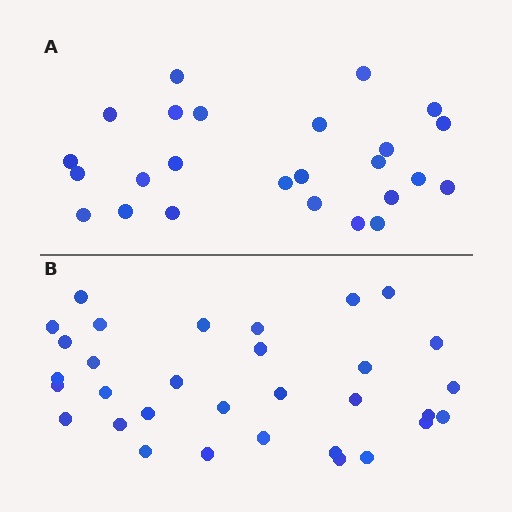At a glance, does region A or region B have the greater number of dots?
Region B (the bottom region) has more dots.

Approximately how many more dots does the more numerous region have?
Region B has roughly 8 or so more dots than region A.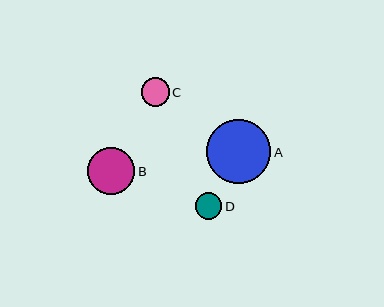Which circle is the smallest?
Circle D is the smallest with a size of approximately 27 pixels.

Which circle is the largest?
Circle A is the largest with a size of approximately 64 pixels.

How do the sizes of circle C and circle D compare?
Circle C and circle D are approximately the same size.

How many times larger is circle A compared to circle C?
Circle A is approximately 2.3 times the size of circle C.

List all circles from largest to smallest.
From largest to smallest: A, B, C, D.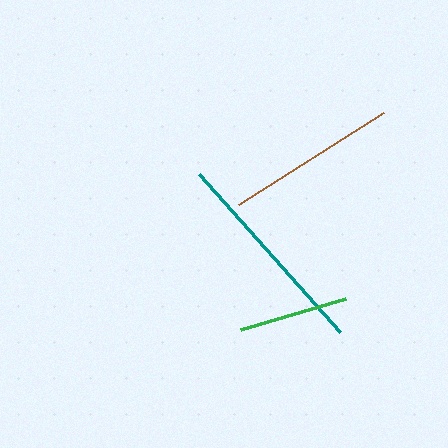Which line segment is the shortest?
The green line is the shortest at approximately 110 pixels.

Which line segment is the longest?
The teal line is the longest at approximately 211 pixels.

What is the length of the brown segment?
The brown segment is approximately 172 pixels long.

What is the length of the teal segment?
The teal segment is approximately 211 pixels long.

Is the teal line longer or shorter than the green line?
The teal line is longer than the green line.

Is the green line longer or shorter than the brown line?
The brown line is longer than the green line.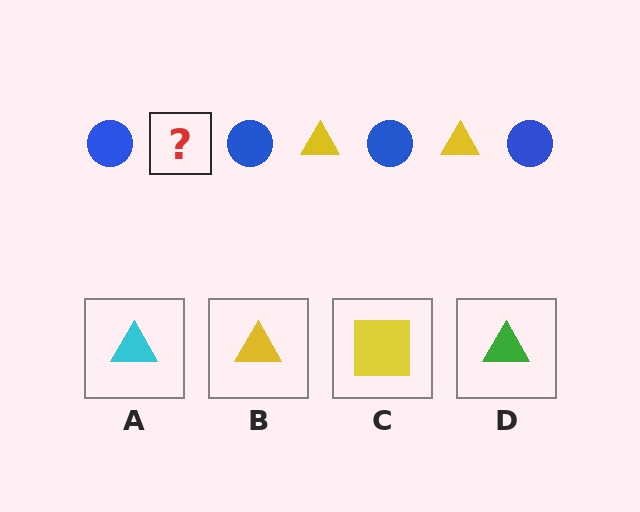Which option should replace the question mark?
Option B.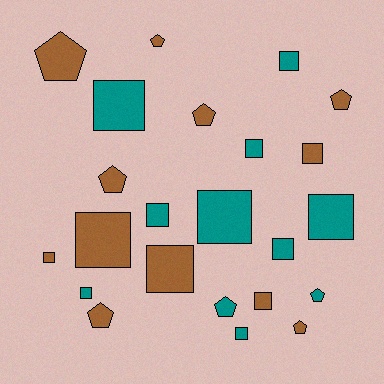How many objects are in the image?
There are 23 objects.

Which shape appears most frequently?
Square, with 14 objects.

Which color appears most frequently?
Brown, with 12 objects.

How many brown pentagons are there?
There are 7 brown pentagons.